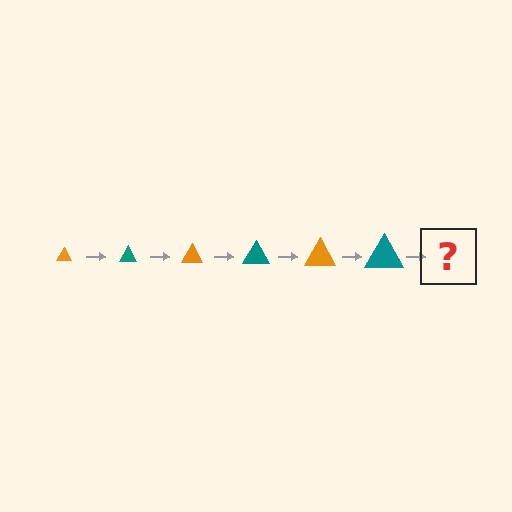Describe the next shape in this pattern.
It should be an orange triangle, larger than the previous one.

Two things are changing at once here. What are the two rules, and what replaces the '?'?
The two rules are that the triangle grows larger each step and the color cycles through orange and teal. The '?' should be an orange triangle, larger than the previous one.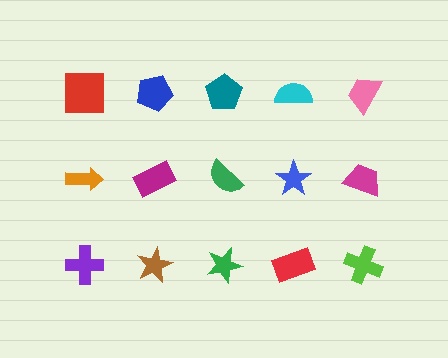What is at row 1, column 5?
A pink trapezoid.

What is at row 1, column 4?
A cyan semicircle.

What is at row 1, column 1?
A red square.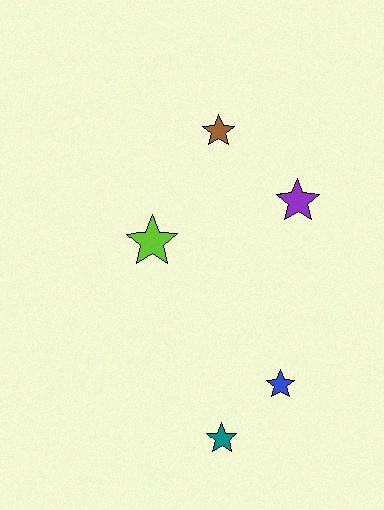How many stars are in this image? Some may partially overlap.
There are 5 stars.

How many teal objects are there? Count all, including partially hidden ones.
There is 1 teal object.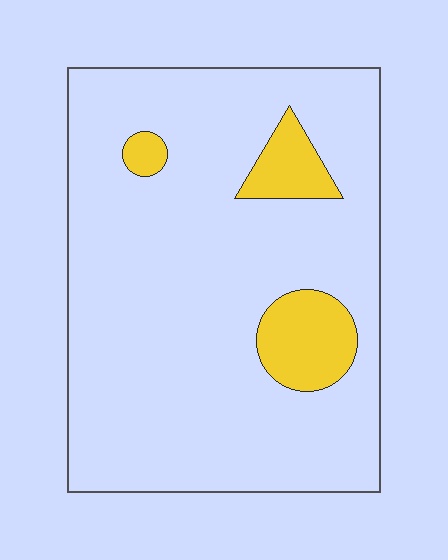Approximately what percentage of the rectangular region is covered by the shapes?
Approximately 10%.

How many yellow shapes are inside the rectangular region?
3.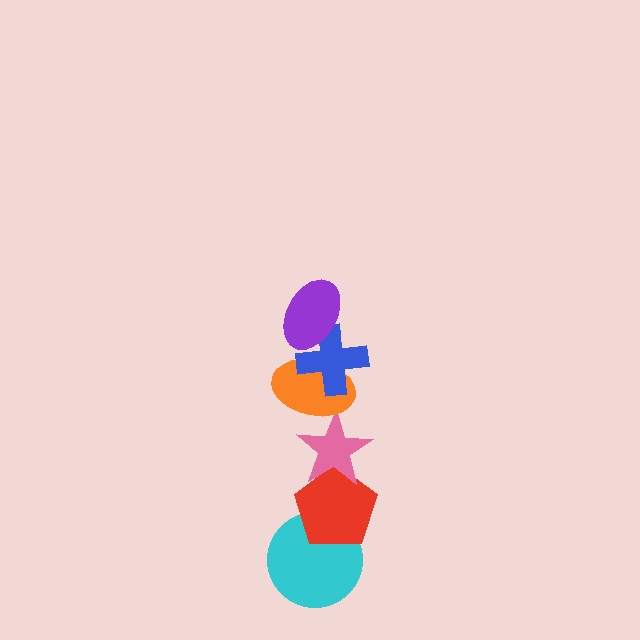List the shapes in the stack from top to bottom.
From top to bottom: the purple ellipse, the blue cross, the orange ellipse, the pink star, the red pentagon, the cyan circle.